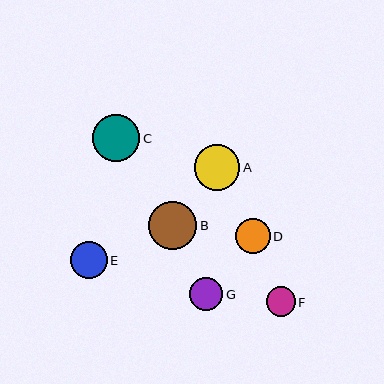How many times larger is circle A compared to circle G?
Circle A is approximately 1.4 times the size of circle G.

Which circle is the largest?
Circle B is the largest with a size of approximately 48 pixels.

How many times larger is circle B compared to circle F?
Circle B is approximately 1.6 times the size of circle F.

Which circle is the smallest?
Circle F is the smallest with a size of approximately 29 pixels.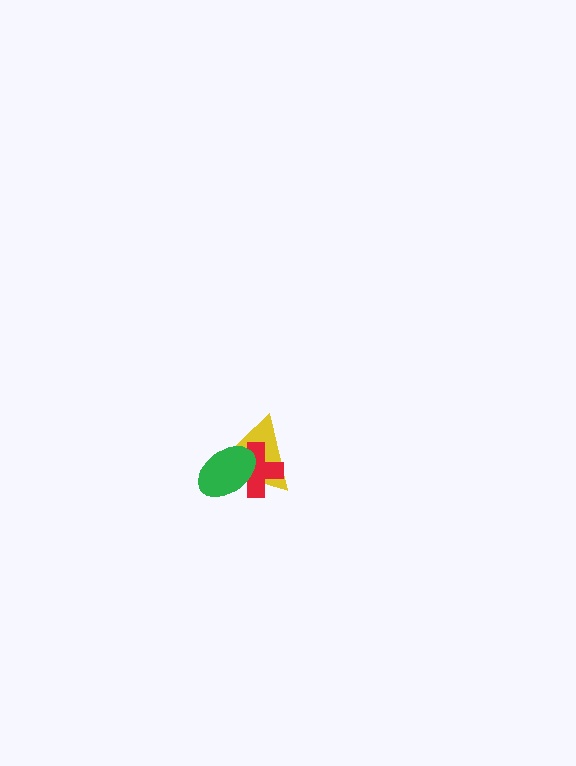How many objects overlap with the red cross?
2 objects overlap with the red cross.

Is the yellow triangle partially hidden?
Yes, it is partially covered by another shape.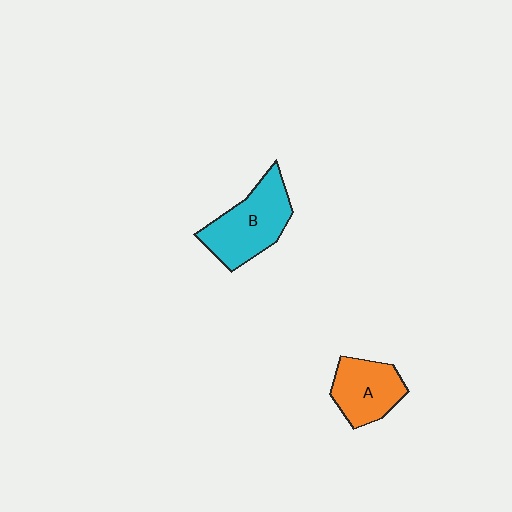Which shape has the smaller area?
Shape A (orange).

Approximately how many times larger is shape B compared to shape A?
Approximately 1.3 times.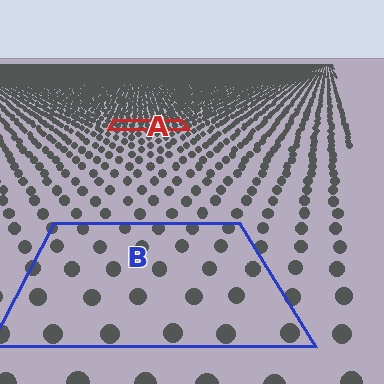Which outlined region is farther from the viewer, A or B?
Region A is farther from the viewer — the texture elements inside it appear smaller and more densely packed.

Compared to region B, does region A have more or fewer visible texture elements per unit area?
Region A has more texture elements per unit area — they are packed more densely because it is farther away.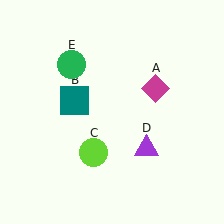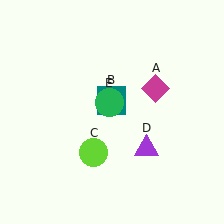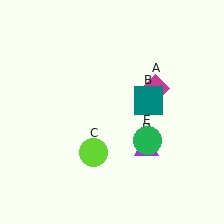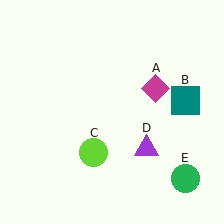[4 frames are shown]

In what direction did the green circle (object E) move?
The green circle (object E) moved down and to the right.